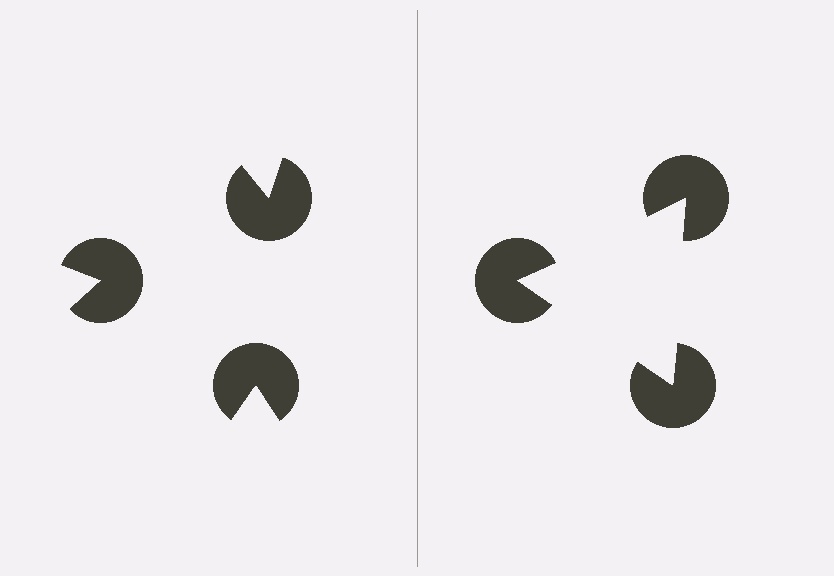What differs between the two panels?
The pac-man discs are positioned identically on both sides; only the wedge orientations differ. On the right they align to a triangle; on the left they are misaligned.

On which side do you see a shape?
An illusory triangle appears on the right side. On the left side the wedge cuts are rotated, so no coherent shape forms.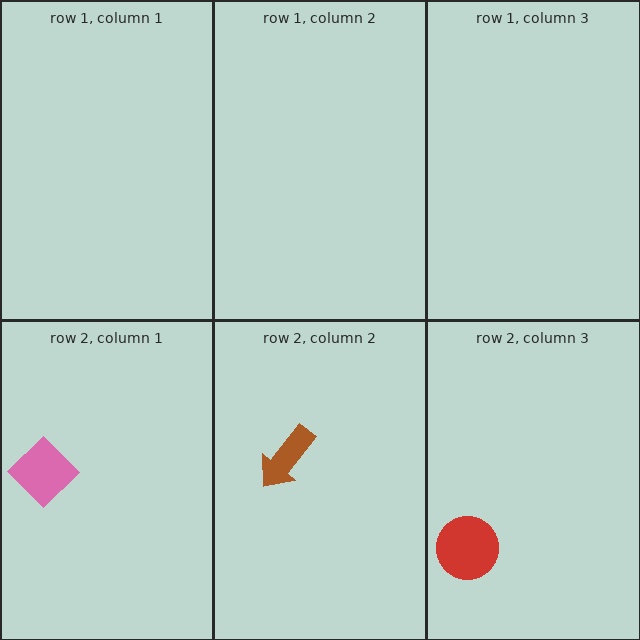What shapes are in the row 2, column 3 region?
The red circle.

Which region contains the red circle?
The row 2, column 3 region.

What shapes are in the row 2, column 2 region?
The brown arrow.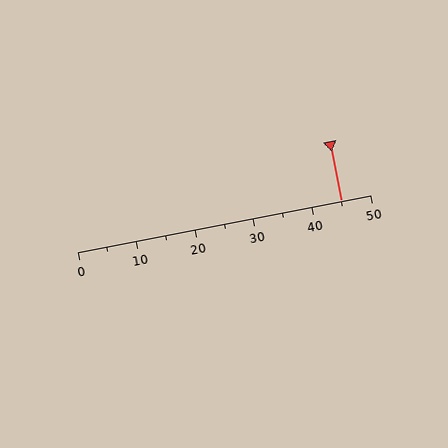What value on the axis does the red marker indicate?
The marker indicates approximately 45.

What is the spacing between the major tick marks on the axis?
The major ticks are spaced 10 apart.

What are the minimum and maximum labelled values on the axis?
The axis runs from 0 to 50.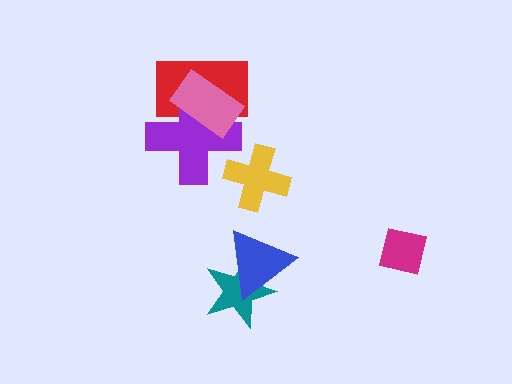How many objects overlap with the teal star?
1 object overlaps with the teal star.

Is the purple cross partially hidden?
Yes, it is partially covered by another shape.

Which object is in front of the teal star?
The blue triangle is in front of the teal star.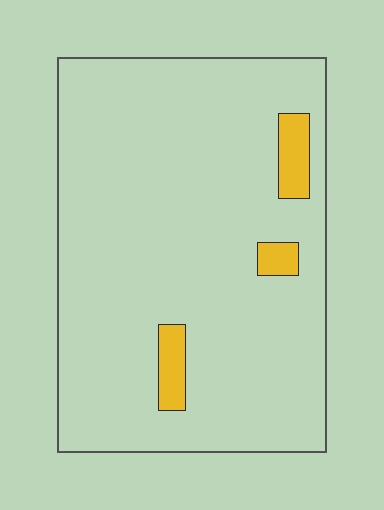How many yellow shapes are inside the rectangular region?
3.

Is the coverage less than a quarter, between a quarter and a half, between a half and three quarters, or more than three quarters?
Less than a quarter.